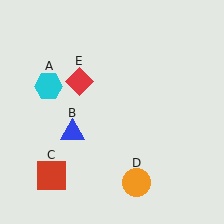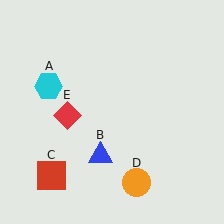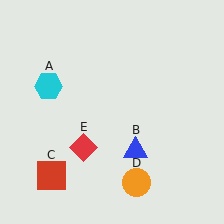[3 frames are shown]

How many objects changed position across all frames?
2 objects changed position: blue triangle (object B), red diamond (object E).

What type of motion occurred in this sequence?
The blue triangle (object B), red diamond (object E) rotated counterclockwise around the center of the scene.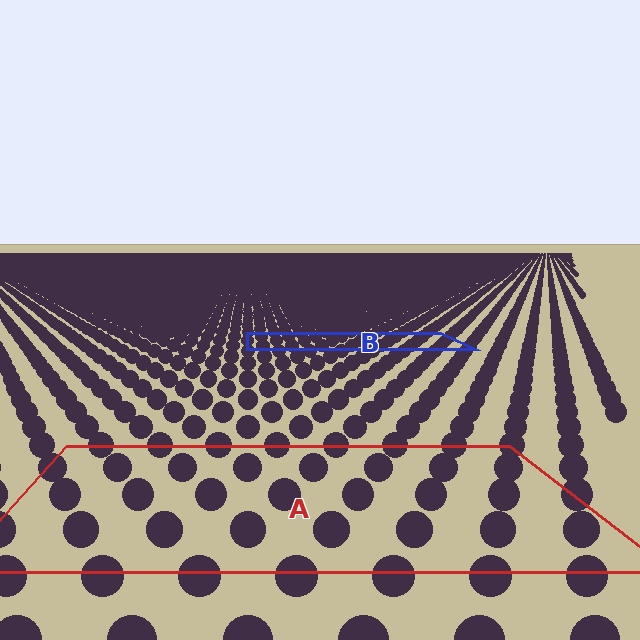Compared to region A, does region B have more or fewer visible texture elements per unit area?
Region B has more texture elements per unit area — they are packed more densely because it is farther away.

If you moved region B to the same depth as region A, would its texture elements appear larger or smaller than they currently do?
They would appear larger. At a closer depth, the same texture elements are projected at a bigger on-screen size.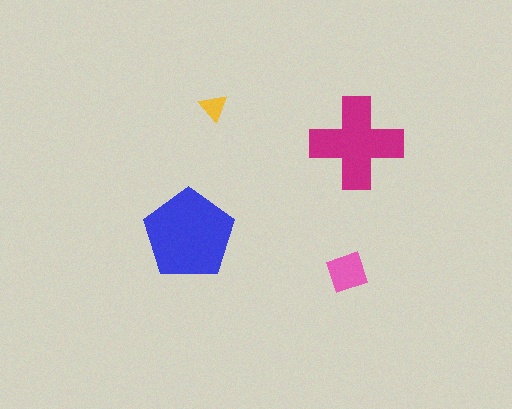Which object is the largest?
The blue pentagon.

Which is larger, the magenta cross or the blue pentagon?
The blue pentagon.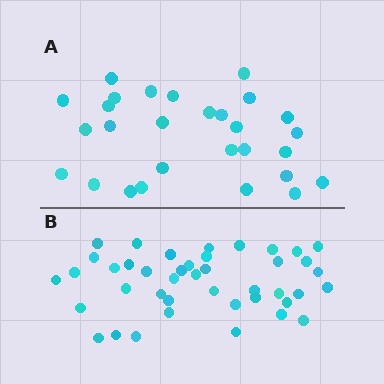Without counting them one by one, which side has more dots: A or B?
Region B (the bottom region) has more dots.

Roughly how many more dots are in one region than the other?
Region B has approximately 15 more dots than region A.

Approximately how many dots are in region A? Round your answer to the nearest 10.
About 30 dots. (The exact count is 28, which rounds to 30.)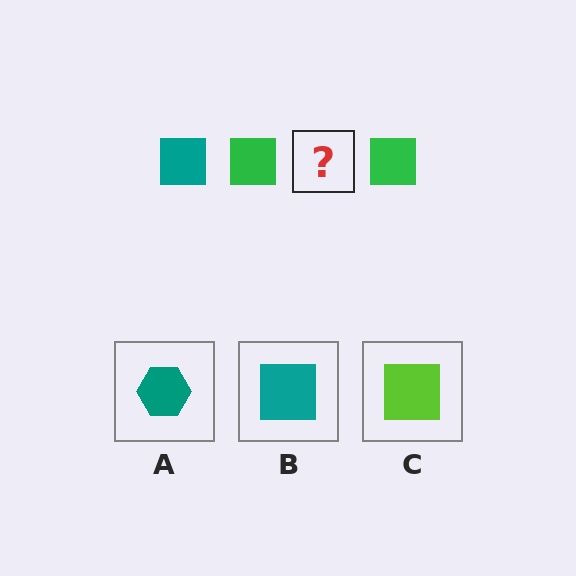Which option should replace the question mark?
Option B.